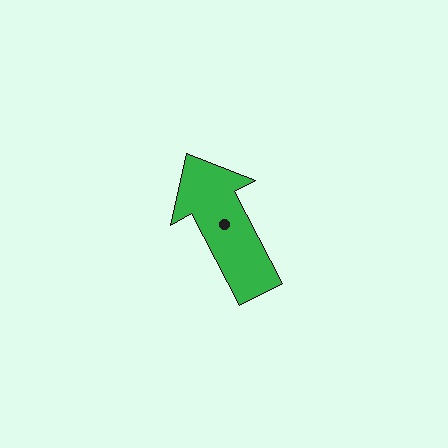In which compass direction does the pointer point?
Northwest.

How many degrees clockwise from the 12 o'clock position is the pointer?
Approximately 332 degrees.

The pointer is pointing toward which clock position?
Roughly 11 o'clock.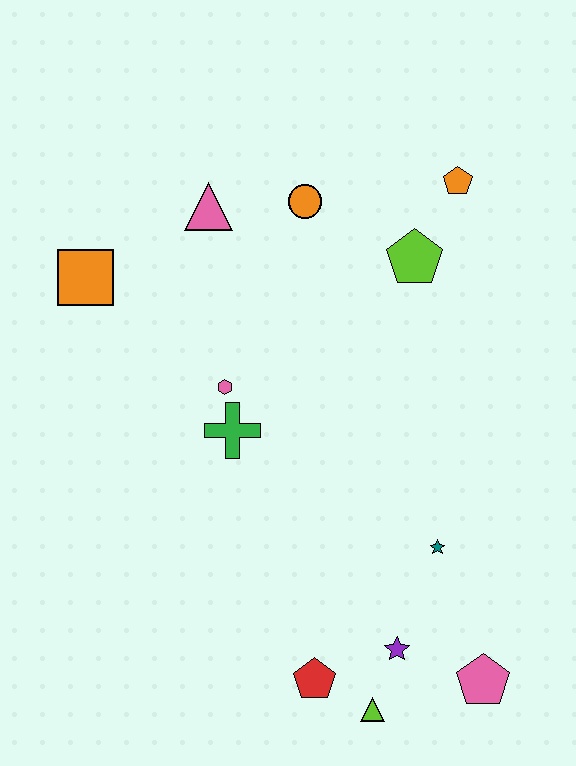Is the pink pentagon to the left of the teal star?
No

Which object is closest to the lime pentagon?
The orange pentagon is closest to the lime pentagon.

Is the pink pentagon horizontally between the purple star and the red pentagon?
No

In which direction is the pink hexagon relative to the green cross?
The pink hexagon is above the green cross.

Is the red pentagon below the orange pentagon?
Yes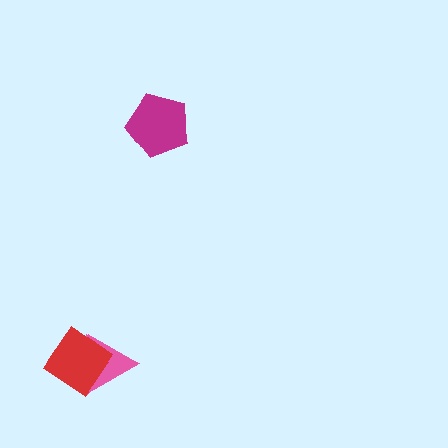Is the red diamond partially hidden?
No, no other shape covers it.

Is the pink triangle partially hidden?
Yes, it is partially covered by another shape.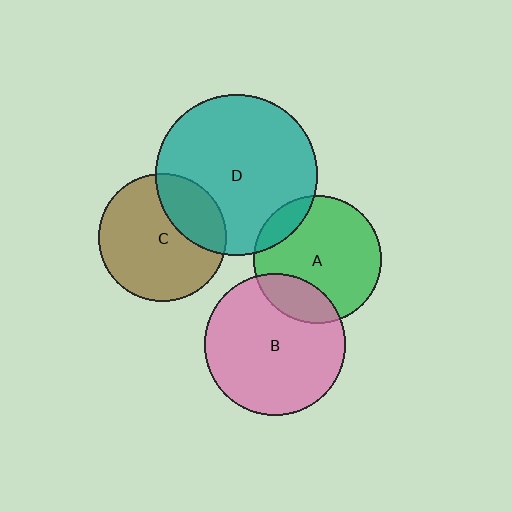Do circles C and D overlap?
Yes.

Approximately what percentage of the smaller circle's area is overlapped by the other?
Approximately 25%.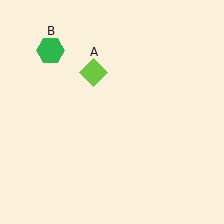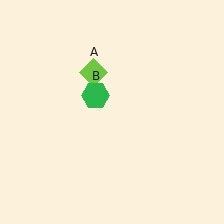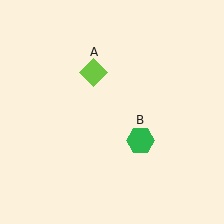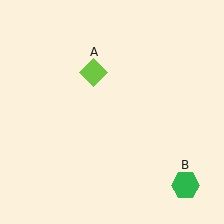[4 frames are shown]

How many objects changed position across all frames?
1 object changed position: green hexagon (object B).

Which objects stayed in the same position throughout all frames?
Lime diamond (object A) remained stationary.